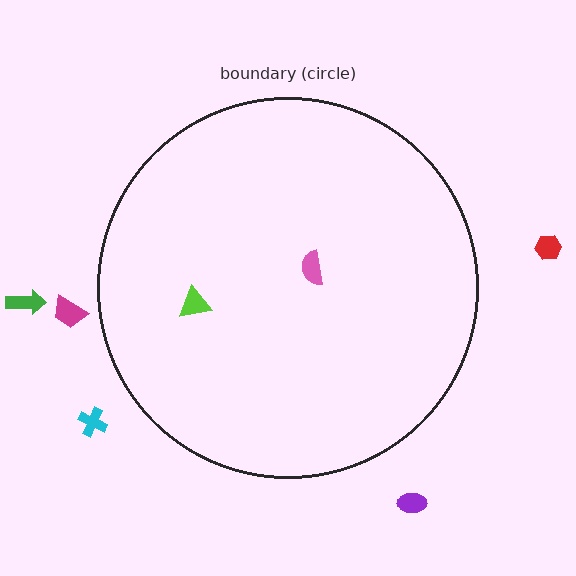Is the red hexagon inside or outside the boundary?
Outside.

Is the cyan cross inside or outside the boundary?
Outside.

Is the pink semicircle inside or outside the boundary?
Inside.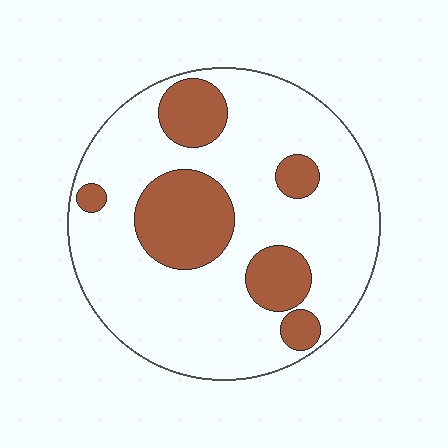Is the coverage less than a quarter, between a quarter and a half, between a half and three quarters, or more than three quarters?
Less than a quarter.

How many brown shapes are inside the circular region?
6.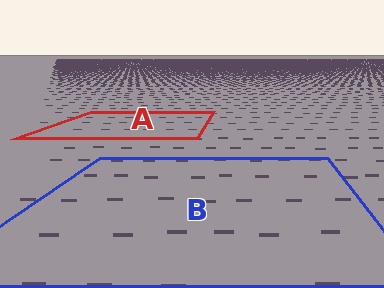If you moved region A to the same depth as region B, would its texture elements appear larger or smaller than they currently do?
They would appear larger. At a closer depth, the same texture elements are projected at a bigger on-screen size.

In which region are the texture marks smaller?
The texture marks are smaller in region A, because it is farther away.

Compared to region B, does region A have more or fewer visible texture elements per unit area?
Region A has more texture elements per unit area — they are packed more densely because it is farther away.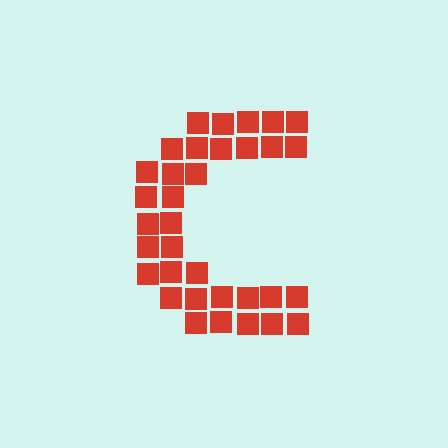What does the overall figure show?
The overall figure shows the letter C.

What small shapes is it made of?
It is made of small squares.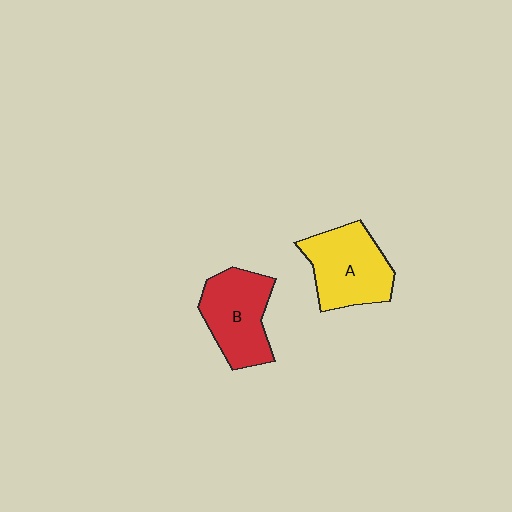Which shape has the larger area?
Shape A (yellow).